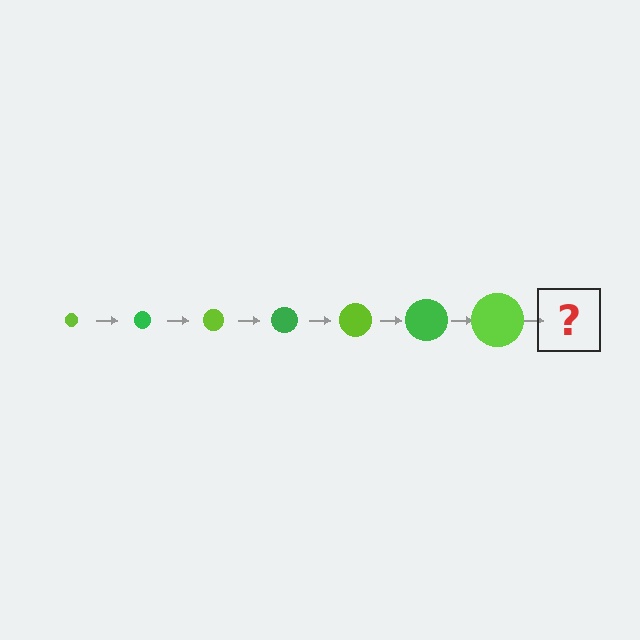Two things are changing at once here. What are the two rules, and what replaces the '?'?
The two rules are that the circle grows larger each step and the color cycles through lime and green. The '?' should be a green circle, larger than the previous one.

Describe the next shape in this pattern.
It should be a green circle, larger than the previous one.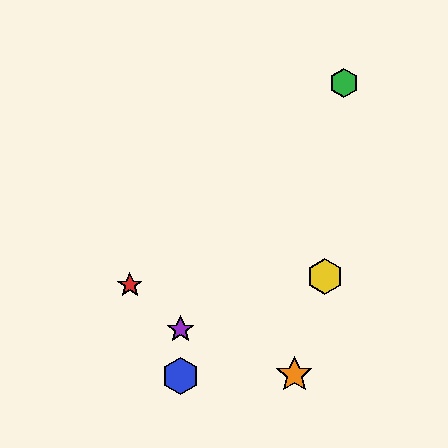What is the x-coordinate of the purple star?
The purple star is at x≈180.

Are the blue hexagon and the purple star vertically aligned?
Yes, both are at x≈180.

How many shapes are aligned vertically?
2 shapes (the blue hexagon, the purple star) are aligned vertically.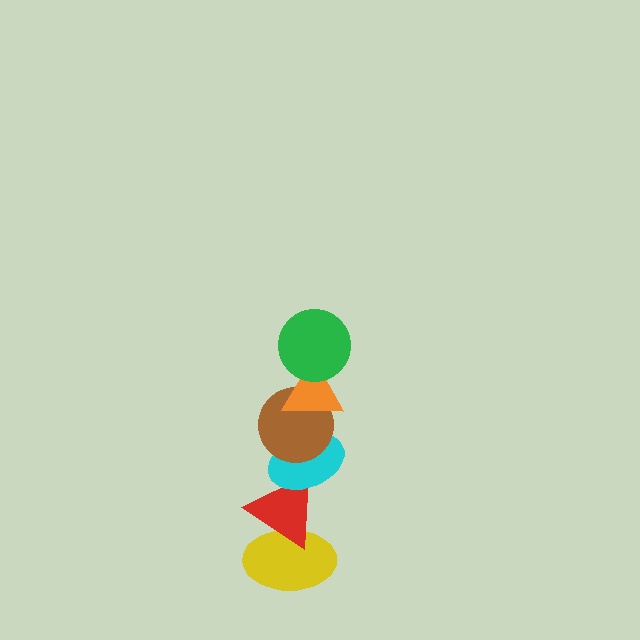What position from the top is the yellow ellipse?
The yellow ellipse is 6th from the top.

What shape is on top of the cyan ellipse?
The brown circle is on top of the cyan ellipse.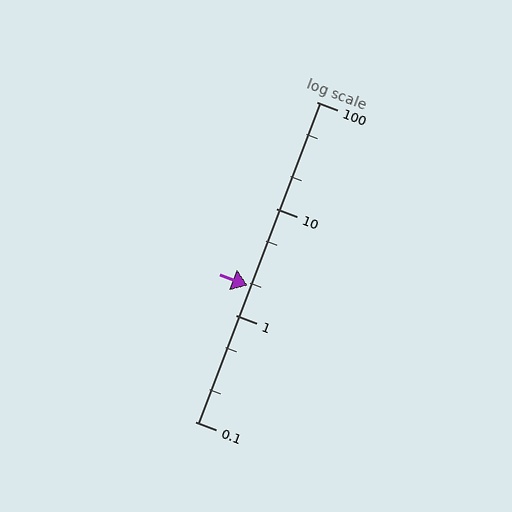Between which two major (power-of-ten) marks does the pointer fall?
The pointer is between 1 and 10.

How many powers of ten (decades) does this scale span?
The scale spans 3 decades, from 0.1 to 100.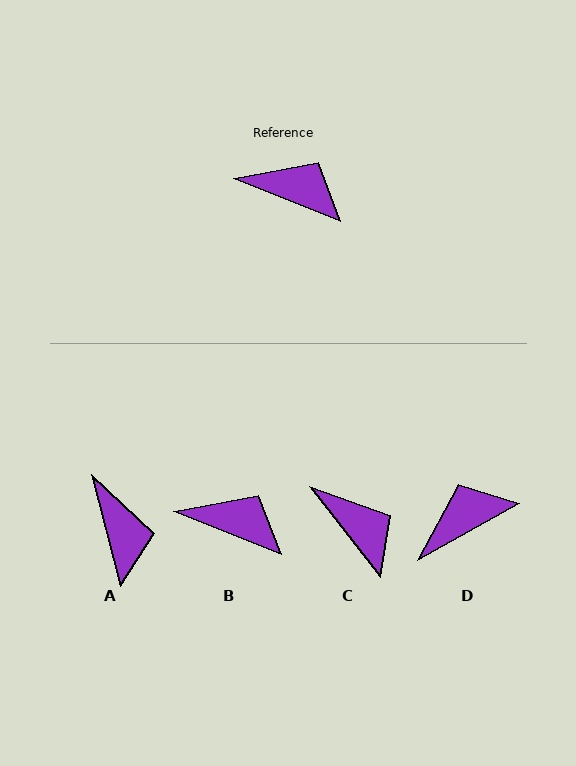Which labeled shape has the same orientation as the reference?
B.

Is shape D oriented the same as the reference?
No, it is off by about 51 degrees.